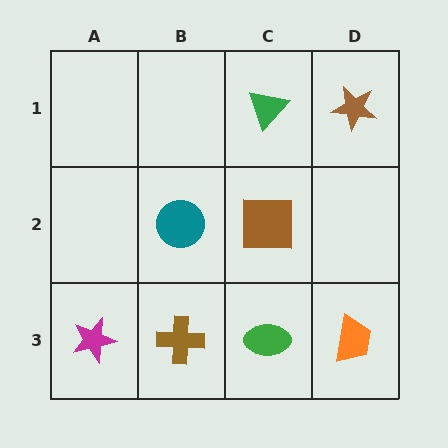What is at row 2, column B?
A teal circle.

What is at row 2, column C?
A brown square.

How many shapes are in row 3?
4 shapes.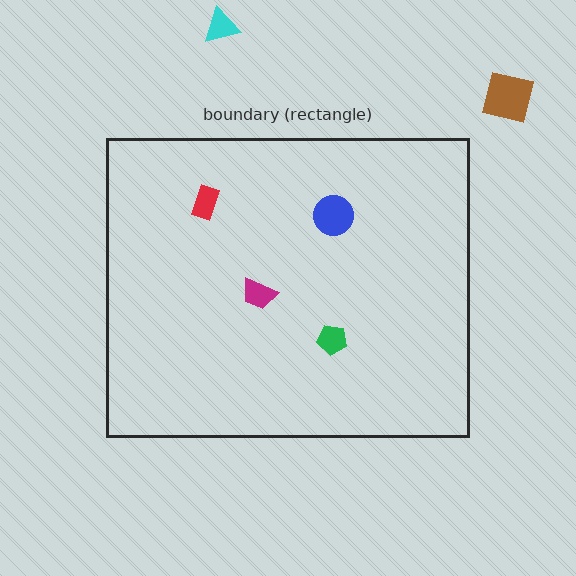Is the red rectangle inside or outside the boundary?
Inside.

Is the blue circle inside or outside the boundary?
Inside.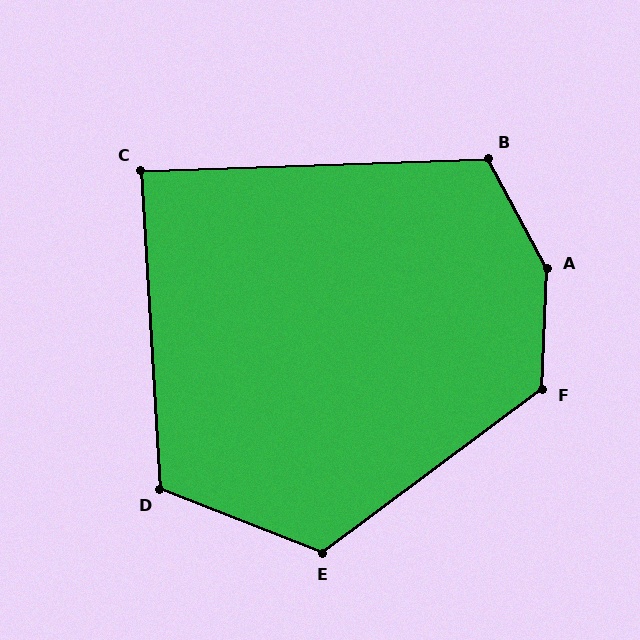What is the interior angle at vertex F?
Approximately 129 degrees (obtuse).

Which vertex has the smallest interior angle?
C, at approximately 89 degrees.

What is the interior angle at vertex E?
Approximately 122 degrees (obtuse).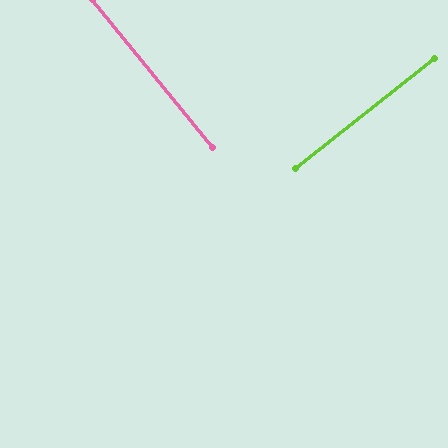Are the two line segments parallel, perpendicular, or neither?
Perpendicular — they meet at approximately 89°.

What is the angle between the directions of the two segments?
Approximately 89 degrees.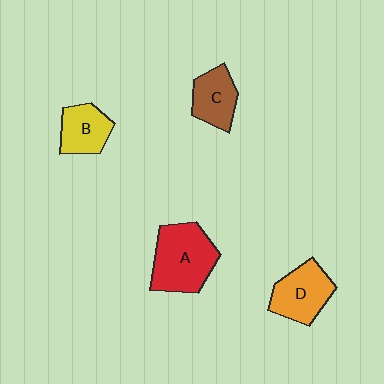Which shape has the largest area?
Shape A (red).